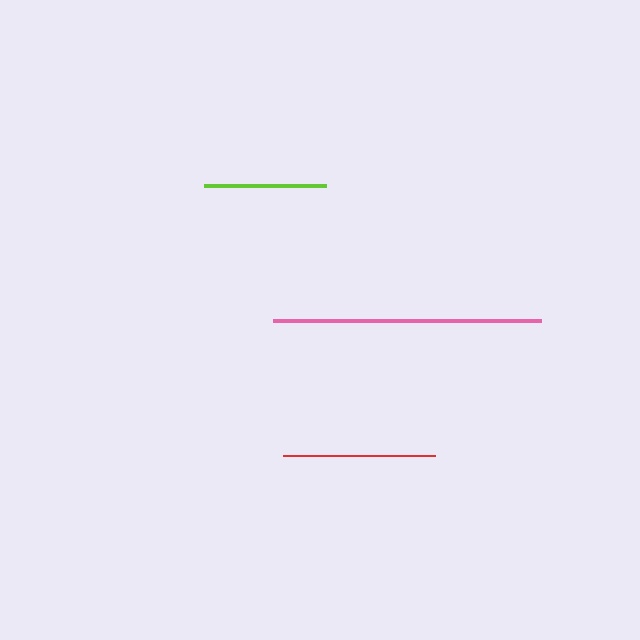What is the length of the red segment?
The red segment is approximately 151 pixels long.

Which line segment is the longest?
The pink line is the longest at approximately 268 pixels.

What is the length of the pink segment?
The pink segment is approximately 268 pixels long.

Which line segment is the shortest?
The lime line is the shortest at approximately 122 pixels.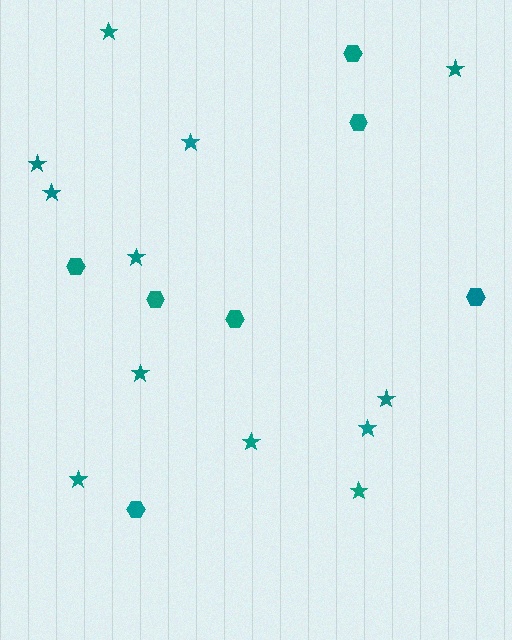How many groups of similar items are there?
There are 2 groups: one group of hexagons (7) and one group of stars (12).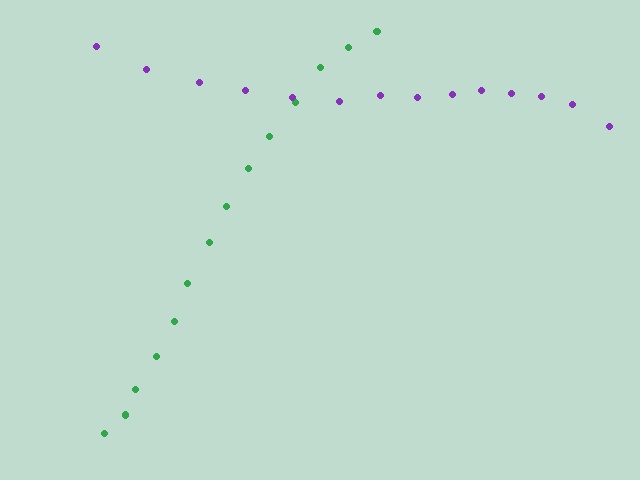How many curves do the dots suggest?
There are 2 distinct paths.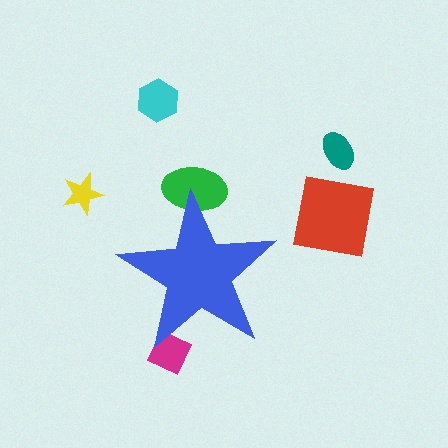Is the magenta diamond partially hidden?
Yes, the magenta diamond is partially hidden behind the blue star.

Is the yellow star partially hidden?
No, the yellow star is fully visible.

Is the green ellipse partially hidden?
Yes, the green ellipse is partially hidden behind the blue star.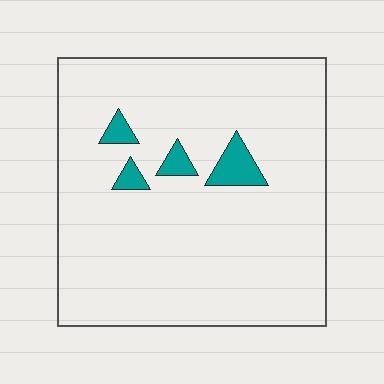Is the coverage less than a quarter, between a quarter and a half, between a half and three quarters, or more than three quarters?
Less than a quarter.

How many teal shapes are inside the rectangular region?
4.